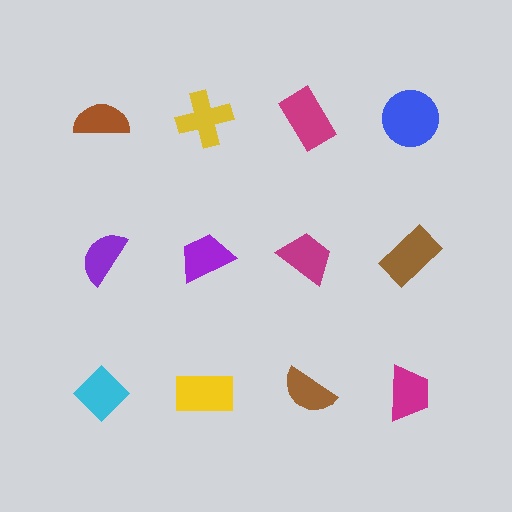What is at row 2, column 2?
A purple trapezoid.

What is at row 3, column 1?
A cyan diamond.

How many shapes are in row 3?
4 shapes.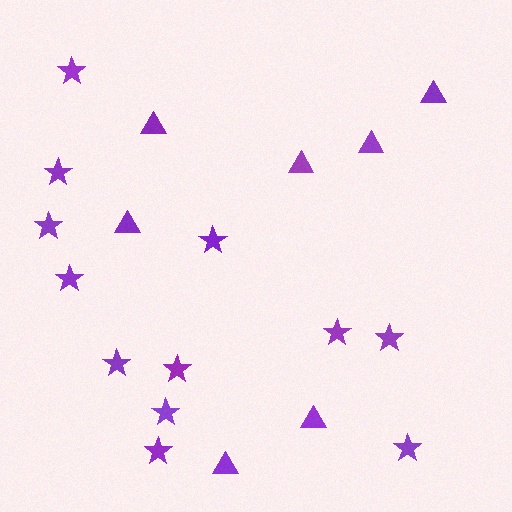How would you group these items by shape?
There are 2 groups: one group of triangles (7) and one group of stars (12).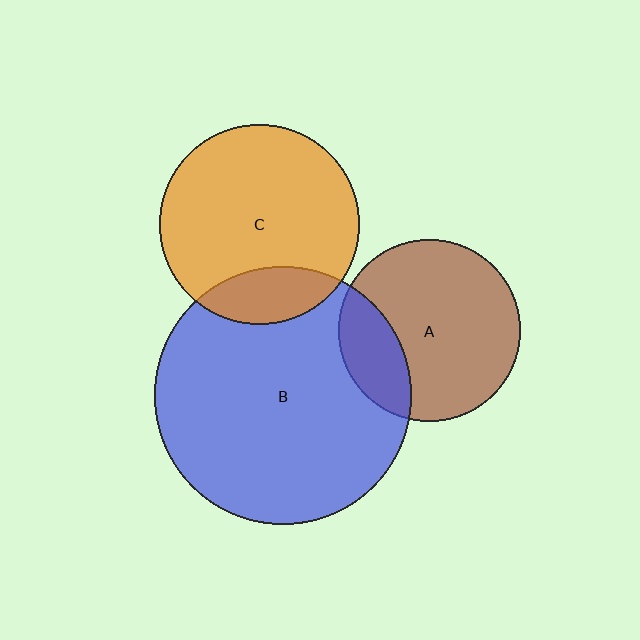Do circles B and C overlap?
Yes.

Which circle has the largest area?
Circle B (blue).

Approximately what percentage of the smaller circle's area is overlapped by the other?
Approximately 20%.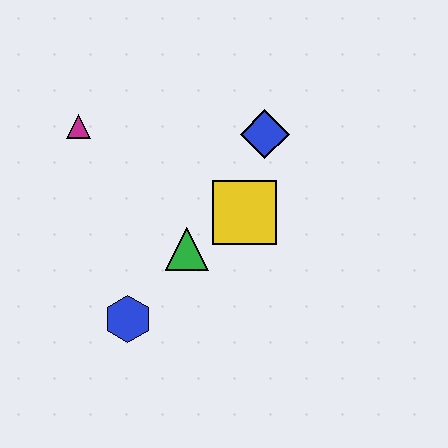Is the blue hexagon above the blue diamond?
No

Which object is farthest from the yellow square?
The magenta triangle is farthest from the yellow square.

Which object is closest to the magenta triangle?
The green triangle is closest to the magenta triangle.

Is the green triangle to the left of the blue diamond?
Yes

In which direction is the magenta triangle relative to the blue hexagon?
The magenta triangle is above the blue hexagon.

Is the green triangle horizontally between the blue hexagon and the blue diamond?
Yes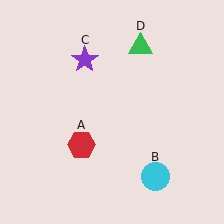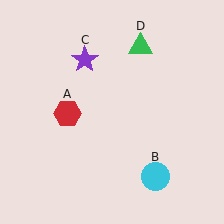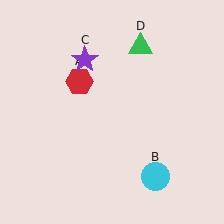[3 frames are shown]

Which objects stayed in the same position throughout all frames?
Cyan circle (object B) and purple star (object C) and green triangle (object D) remained stationary.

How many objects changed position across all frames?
1 object changed position: red hexagon (object A).